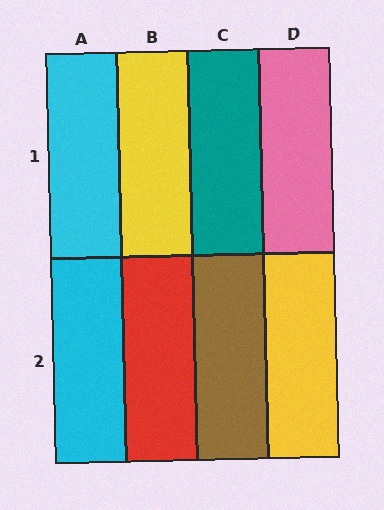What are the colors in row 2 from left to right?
Cyan, red, brown, yellow.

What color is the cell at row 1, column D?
Pink.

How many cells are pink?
1 cell is pink.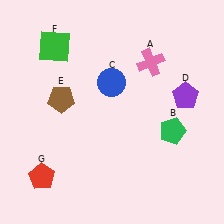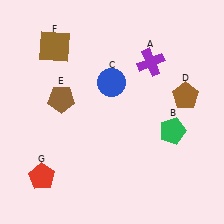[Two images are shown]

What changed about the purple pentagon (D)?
In Image 1, D is purple. In Image 2, it changed to brown.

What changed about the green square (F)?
In Image 1, F is green. In Image 2, it changed to brown.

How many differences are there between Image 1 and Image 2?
There are 3 differences between the two images.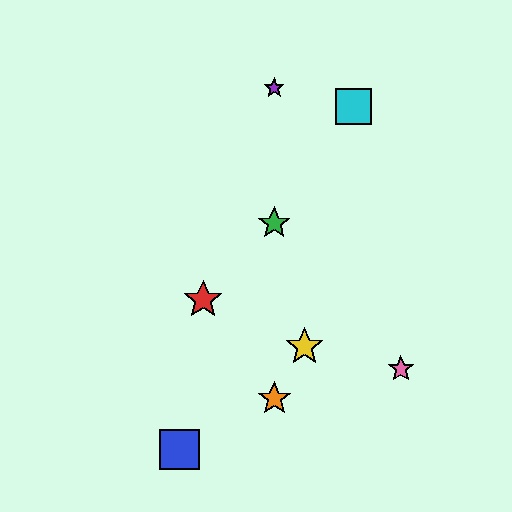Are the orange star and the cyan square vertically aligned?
No, the orange star is at x≈274 and the cyan square is at x≈354.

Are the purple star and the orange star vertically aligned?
Yes, both are at x≈274.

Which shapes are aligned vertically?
The green star, the purple star, the orange star are aligned vertically.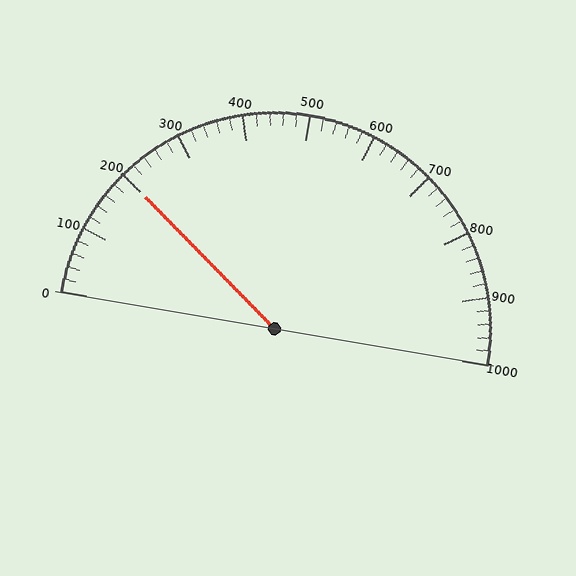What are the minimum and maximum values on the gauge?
The gauge ranges from 0 to 1000.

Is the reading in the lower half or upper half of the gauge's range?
The reading is in the lower half of the range (0 to 1000).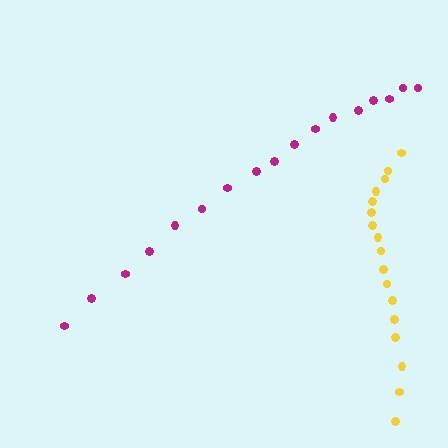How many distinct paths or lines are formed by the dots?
There are 2 distinct paths.